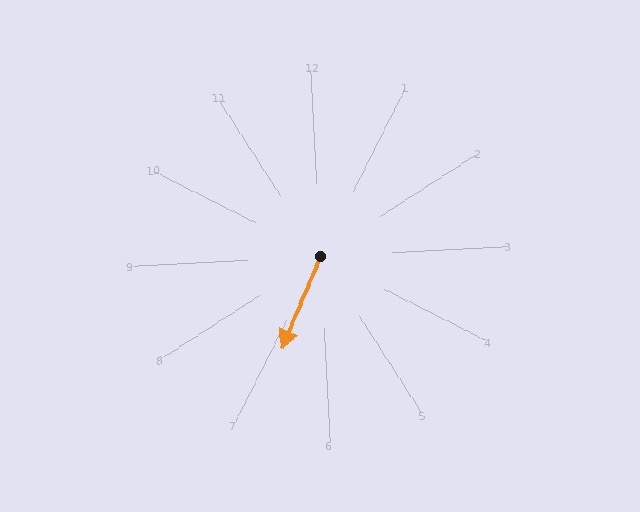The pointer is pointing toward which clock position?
Roughly 7 o'clock.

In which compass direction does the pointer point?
Southwest.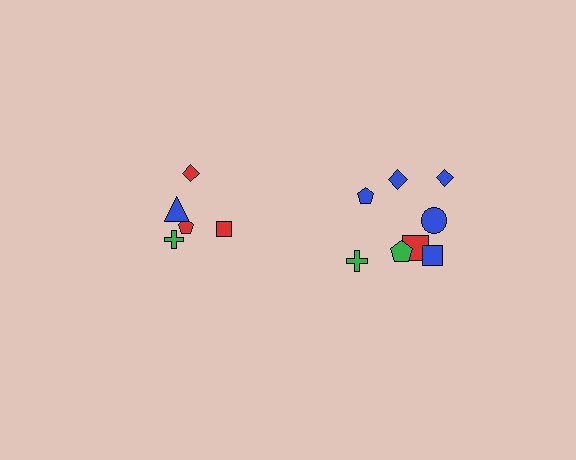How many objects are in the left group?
There are 5 objects.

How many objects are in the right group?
There are 8 objects.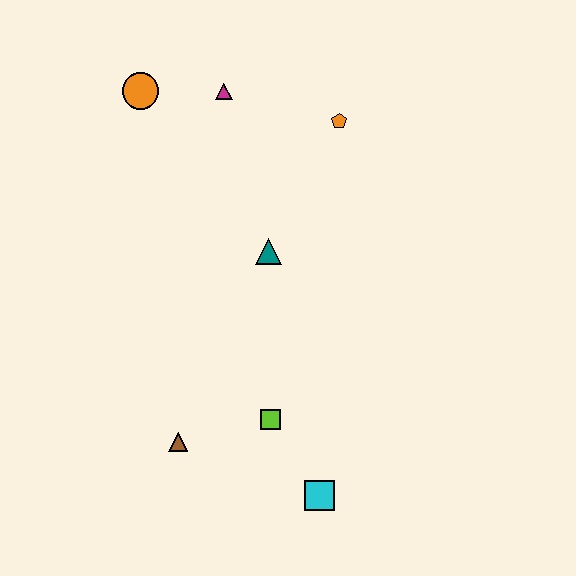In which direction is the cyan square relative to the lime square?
The cyan square is below the lime square.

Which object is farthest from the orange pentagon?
The cyan square is farthest from the orange pentagon.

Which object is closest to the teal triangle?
The orange pentagon is closest to the teal triangle.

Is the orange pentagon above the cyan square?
Yes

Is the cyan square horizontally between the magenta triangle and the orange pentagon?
Yes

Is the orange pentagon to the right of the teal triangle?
Yes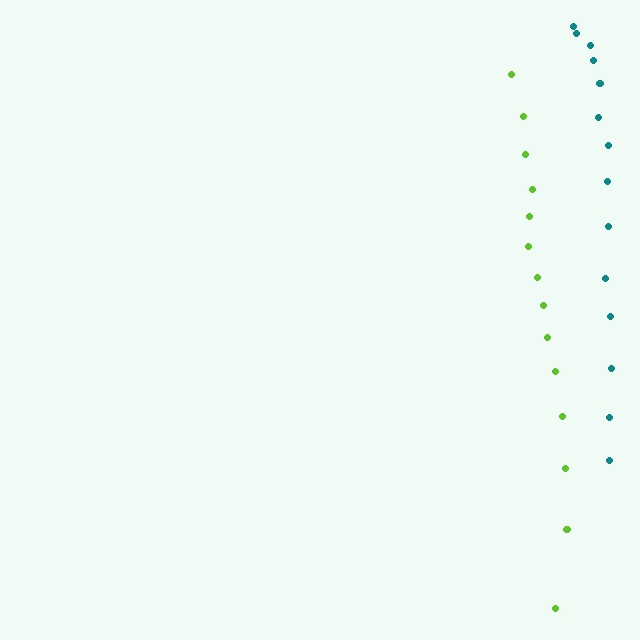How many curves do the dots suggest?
There are 2 distinct paths.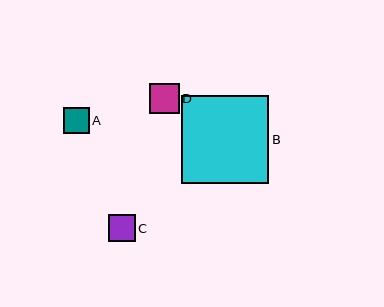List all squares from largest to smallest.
From largest to smallest: B, D, C, A.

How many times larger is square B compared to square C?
Square B is approximately 3.2 times the size of square C.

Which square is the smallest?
Square A is the smallest with a size of approximately 26 pixels.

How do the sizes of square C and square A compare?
Square C and square A are approximately the same size.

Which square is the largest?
Square B is the largest with a size of approximately 87 pixels.